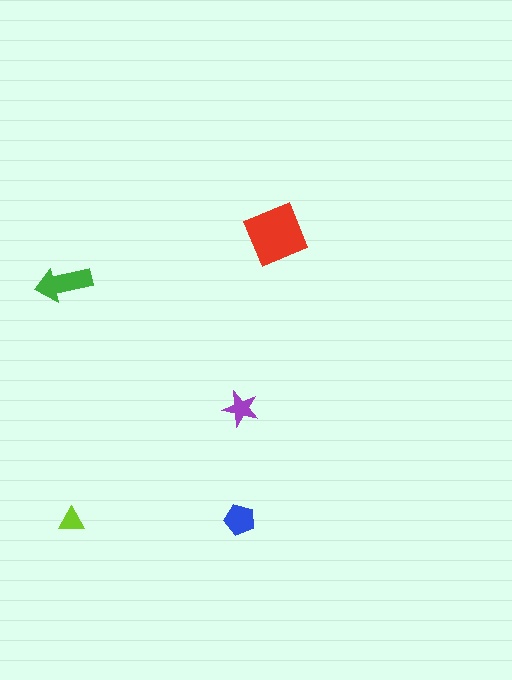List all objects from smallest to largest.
The lime triangle, the purple star, the blue pentagon, the green arrow, the red diamond.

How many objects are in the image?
There are 5 objects in the image.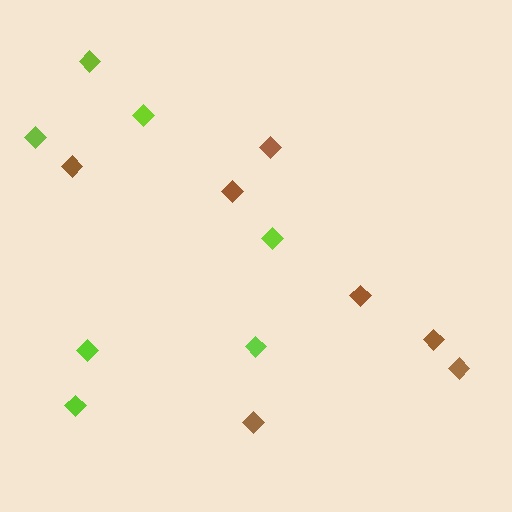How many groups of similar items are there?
There are 2 groups: one group of lime diamonds (7) and one group of brown diamonds (7).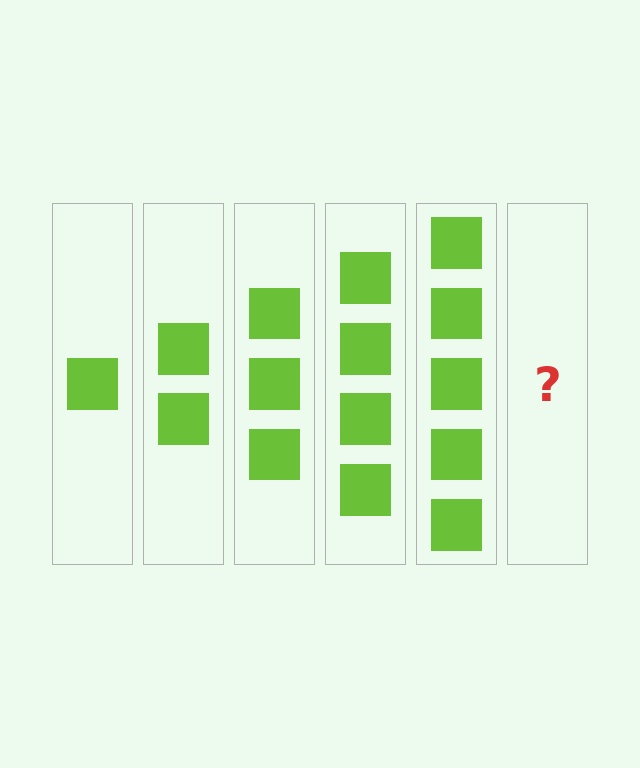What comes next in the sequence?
The next element should be 6 squares.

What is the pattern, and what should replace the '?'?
The pattern is that each step adds one more square. The '?' should be 6 squares.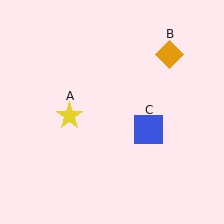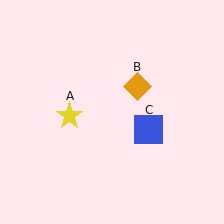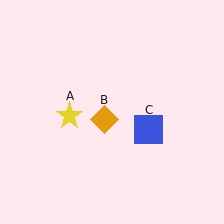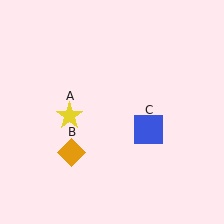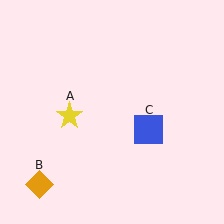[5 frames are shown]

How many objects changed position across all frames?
1 object changed position: orange diamond (object B).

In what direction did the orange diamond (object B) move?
The orange diamond (object B) moved down and to the left.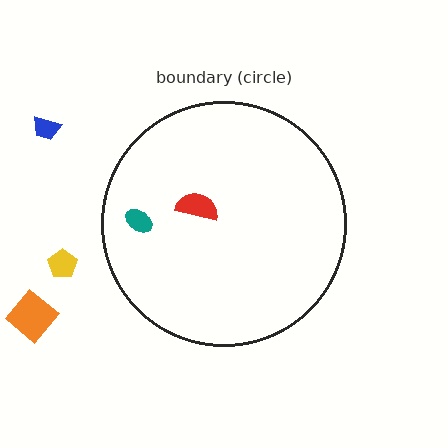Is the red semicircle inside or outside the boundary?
Inside.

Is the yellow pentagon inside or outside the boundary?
Outside.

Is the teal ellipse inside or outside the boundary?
Inside.